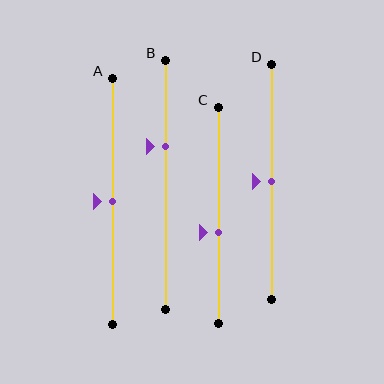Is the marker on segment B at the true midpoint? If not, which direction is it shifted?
No, the marker on segment B is shifted upward by about 15% of the segment length.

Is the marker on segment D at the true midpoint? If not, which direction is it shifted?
Yes, the marker on segment D is at the true midpoint.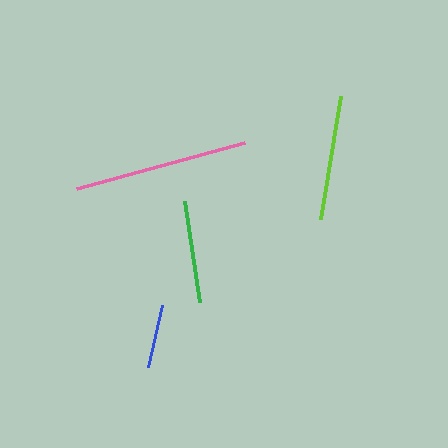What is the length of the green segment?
The green segment is approximately 103 pixels long.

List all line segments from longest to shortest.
From longest to shortest: pink, lime, green, blue.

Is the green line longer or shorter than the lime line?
The lime line is longer than the green line.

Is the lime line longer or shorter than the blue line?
The lime line is longer than the blue line.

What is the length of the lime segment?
The lime segment is approximately 125 pixels long.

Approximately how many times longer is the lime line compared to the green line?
The lime line is approximately 1.2 times the length of the green line.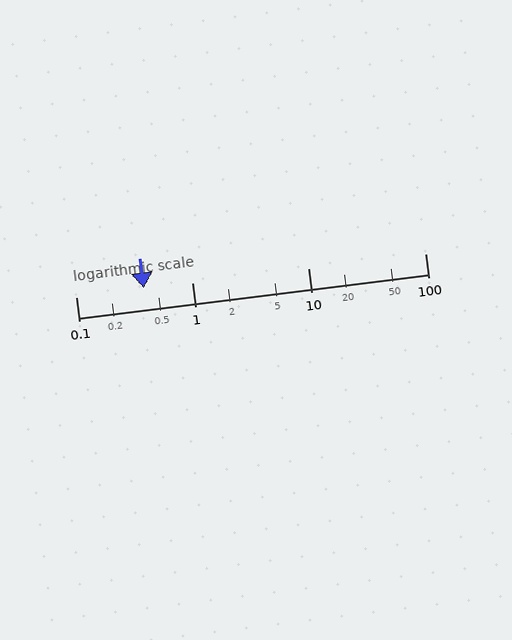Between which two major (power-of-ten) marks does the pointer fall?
The pointer is between 0.1 and 1.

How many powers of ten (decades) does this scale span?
The scale spans 3 decades, from 0.1 to 100.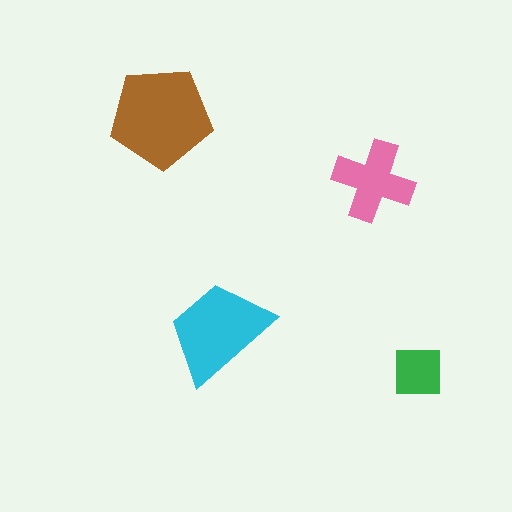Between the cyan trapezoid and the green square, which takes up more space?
The cyan trapezoid.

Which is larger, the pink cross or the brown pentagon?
The brown pentagon.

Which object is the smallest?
The green square.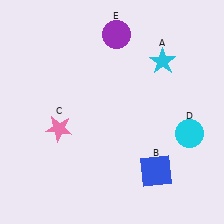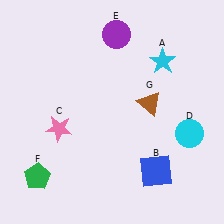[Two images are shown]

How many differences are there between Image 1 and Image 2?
There are 2 differences between the two images.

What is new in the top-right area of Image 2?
A brown triangle (G) was added in the top-right area of Image 2.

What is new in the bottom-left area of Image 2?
A green pentagon (F) was added in the bottom-left area of Image 2.